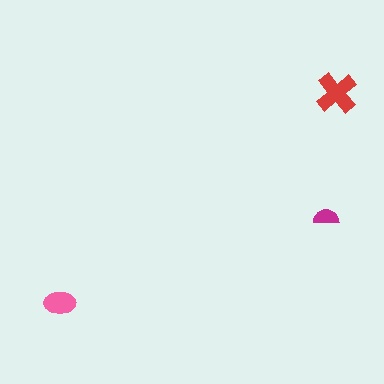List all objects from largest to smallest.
The red cross, the pink ellipse, the magenta semicircle.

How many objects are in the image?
There are 3 objects in the image.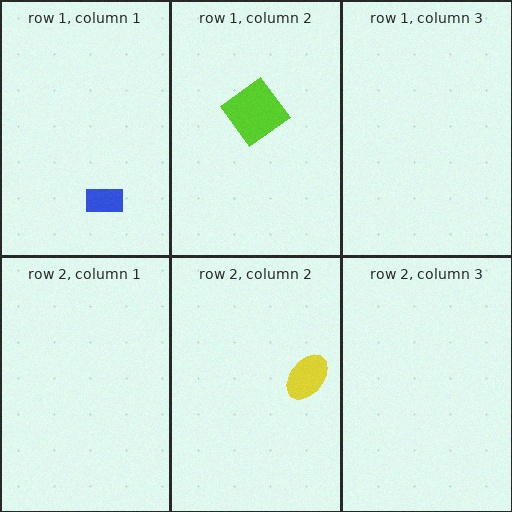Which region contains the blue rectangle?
The row 1, column 1 region.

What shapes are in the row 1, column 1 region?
The blue rectangle.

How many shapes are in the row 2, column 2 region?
1.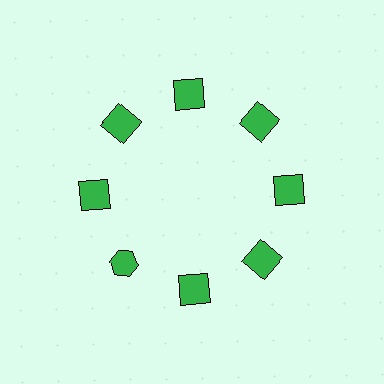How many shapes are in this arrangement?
There are 8 shapes arranged in a ring pattern.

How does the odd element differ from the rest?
It has a different shape: hexagon instead of square.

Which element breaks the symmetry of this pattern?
The green hexagon at roughly the 8 o'clock position breaks the symmetry. All other shapes are green squares.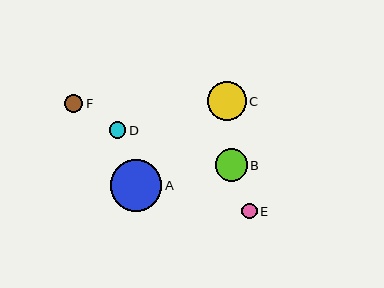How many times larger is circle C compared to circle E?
Circle C is approximately 2.5 times the size of circle E.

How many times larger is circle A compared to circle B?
Circle A is approximately 1.6 times the size of circle B.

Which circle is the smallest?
Circle E is the smallest with a size of approximately 15 pixels.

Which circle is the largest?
Circle A is the largest with a size of approximately 52 pixels.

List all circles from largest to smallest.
From largest to smallest: A, C, B, F, D, E.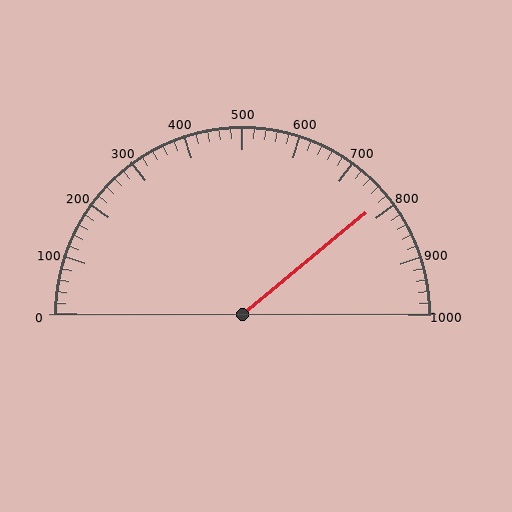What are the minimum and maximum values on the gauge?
The gauge ranges from 0 to 1000.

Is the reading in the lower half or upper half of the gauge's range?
The reading is in the upper half of the range (0 to 1000).